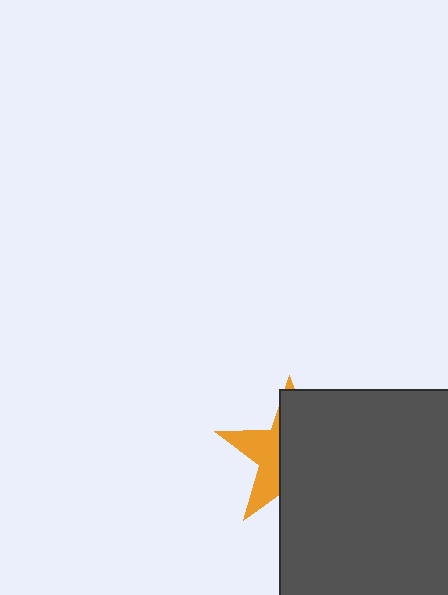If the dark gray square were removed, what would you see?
You would see the complete orange star.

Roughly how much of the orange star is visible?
A small part of it is visible (roughly 37%).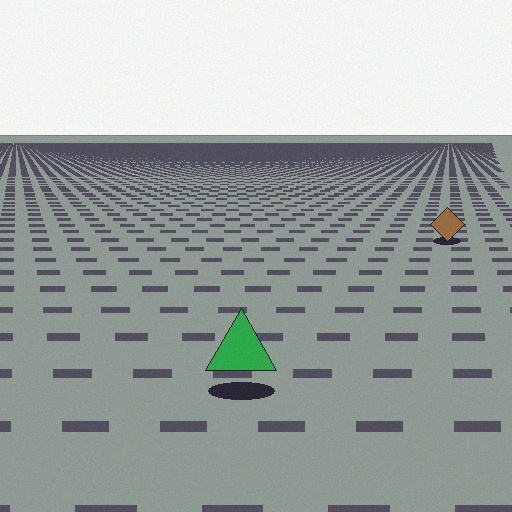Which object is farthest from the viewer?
The brown diamond is farthest from the viewer. It appears smaller and the ground texture around it is denser.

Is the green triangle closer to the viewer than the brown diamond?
Yes. The green triangle is closer — you can tell from the texture gradient: the ground texture is coarser near it.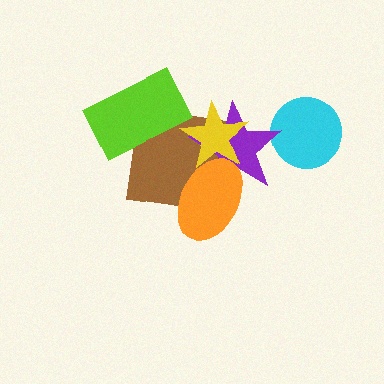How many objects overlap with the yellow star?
3 objects overlap with the yellow star.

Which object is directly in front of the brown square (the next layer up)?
The purple star is directly in front of the brown square.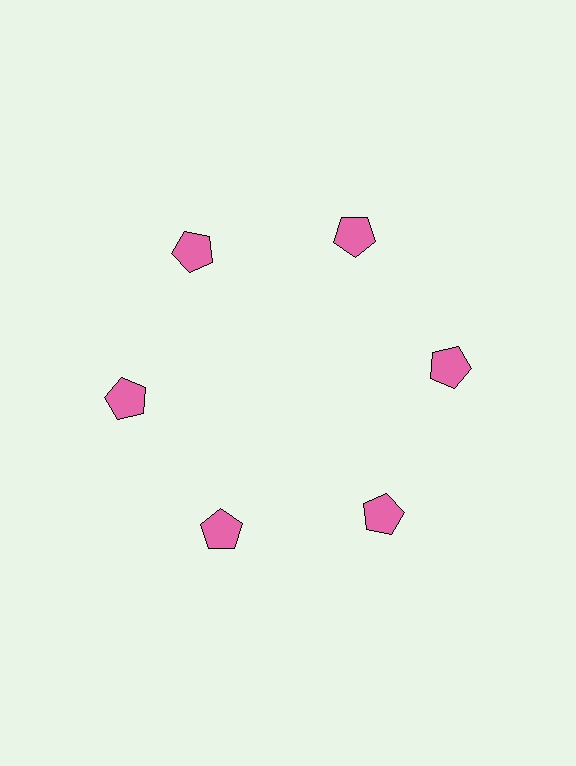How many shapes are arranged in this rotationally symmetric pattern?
There are 6 shapes, arranged in 6 groups of 1.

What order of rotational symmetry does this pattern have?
This pattern has 6-fold rotational symmetry.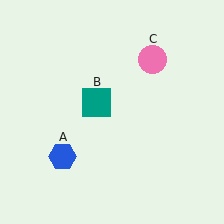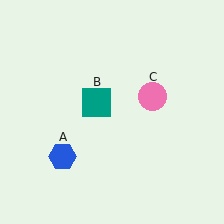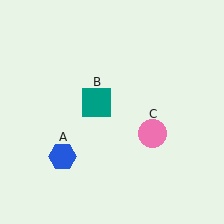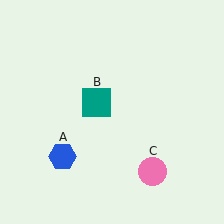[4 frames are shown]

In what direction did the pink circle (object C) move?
The pink circle (object C) moved down.